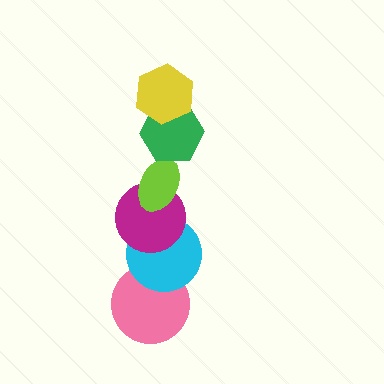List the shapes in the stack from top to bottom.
From top to bottom: the yellow hexagon, the green hexagon, the lime ellipse, the magenta circle, the cyan circle, the pink circle.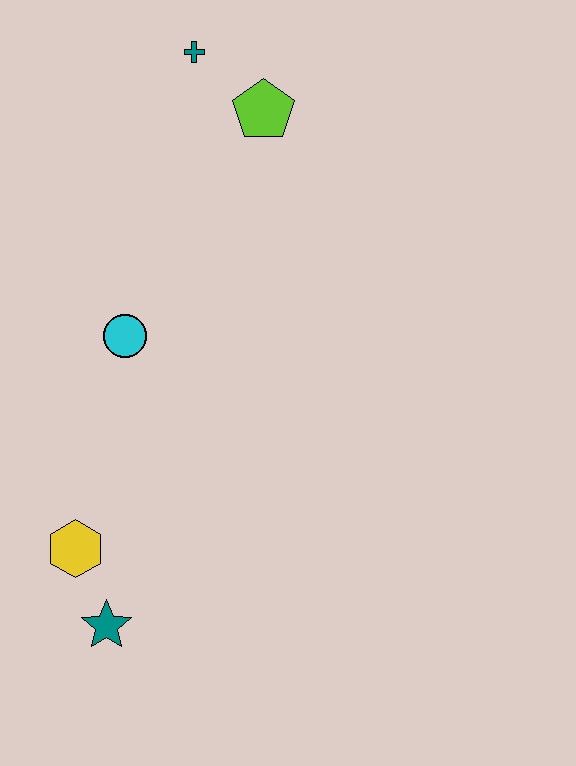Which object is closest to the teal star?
The yellow hexagon is closest to the teal star.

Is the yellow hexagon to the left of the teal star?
Yes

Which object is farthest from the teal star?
The teal cross is farthest from the teal star.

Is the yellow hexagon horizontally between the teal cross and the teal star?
No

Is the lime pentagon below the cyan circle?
No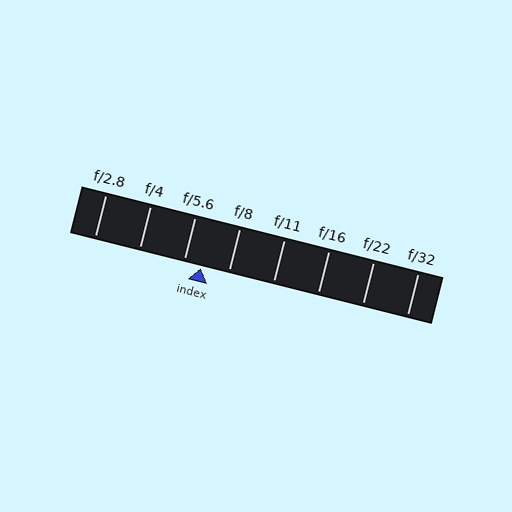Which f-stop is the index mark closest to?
The index mark is closest to f/5.6.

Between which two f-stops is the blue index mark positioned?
The index mark is between f/5.6 and f/8.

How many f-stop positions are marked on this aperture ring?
There are 8 f-stop positions marked.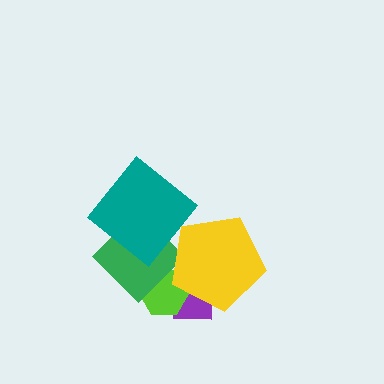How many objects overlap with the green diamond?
3 objects overlap with the green diamond.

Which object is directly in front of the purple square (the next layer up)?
The lime hexagon is directly in front of the purple square.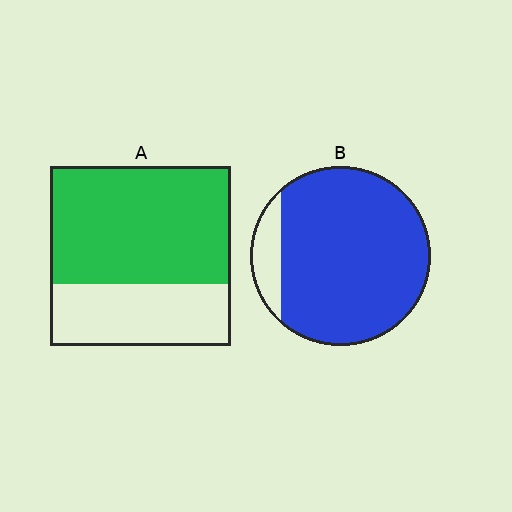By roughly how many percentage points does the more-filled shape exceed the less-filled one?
By roughly 25 percentage points (B over A).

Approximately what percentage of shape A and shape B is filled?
A is approximately 65% and B is approximately 90%.